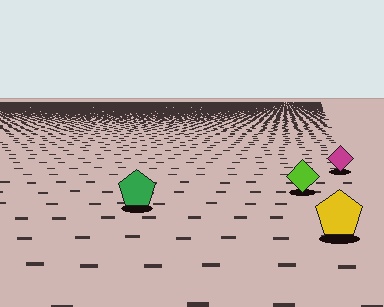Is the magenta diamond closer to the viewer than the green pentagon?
No. The green pentagon is closer — you can tell from the texture gradient: the ground texture is coarser near it.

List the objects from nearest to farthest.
From nearest to farthest: the yellow pentagon, the green pentagon, the lime diamond, the magenta diamond.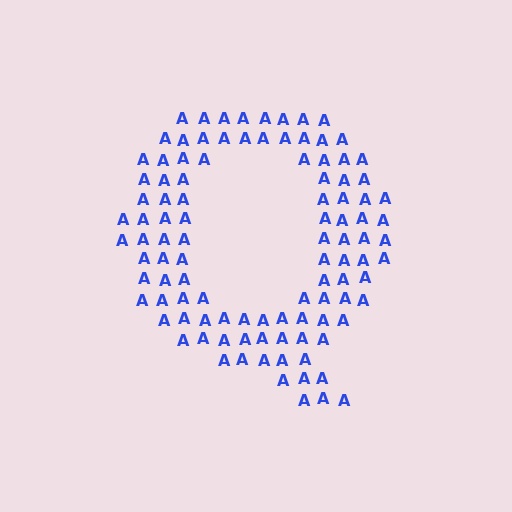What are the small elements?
The small elements are letter A's.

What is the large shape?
The large shape is the letter Q.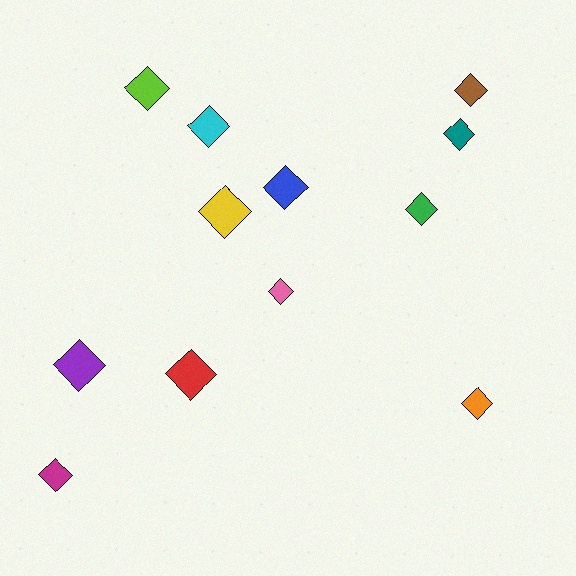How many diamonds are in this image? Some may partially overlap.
There are 12 diamonds.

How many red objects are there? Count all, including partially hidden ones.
There is 1 red object.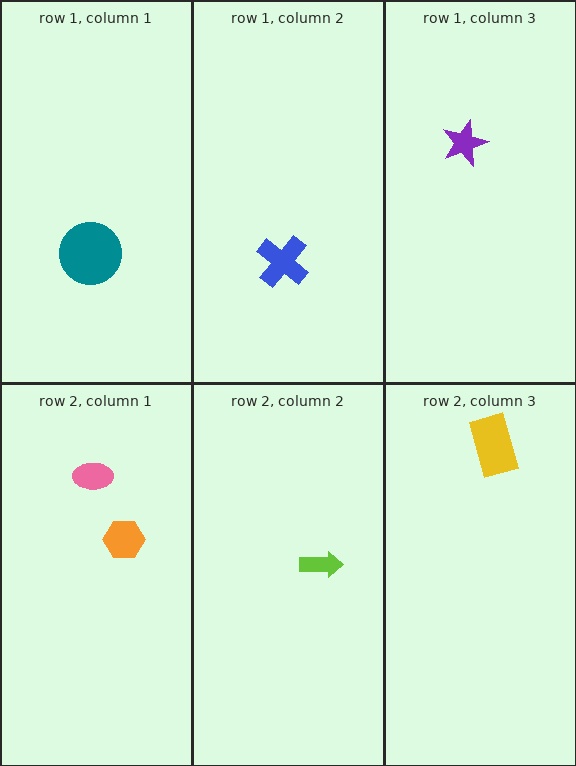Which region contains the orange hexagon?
The row 2, column 1 region.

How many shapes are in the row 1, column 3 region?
1.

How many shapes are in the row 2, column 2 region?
1.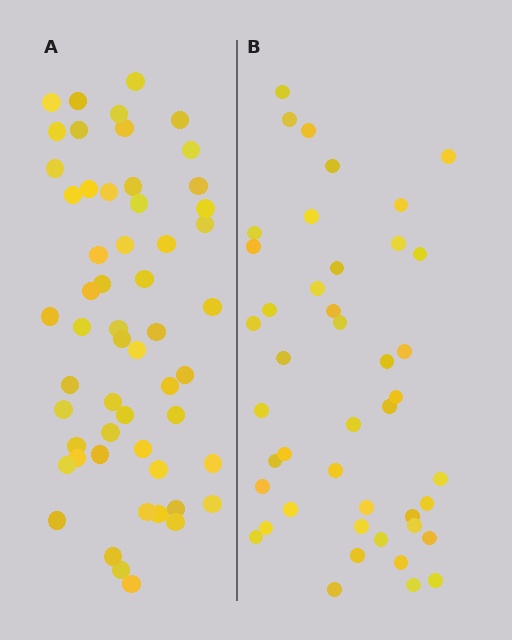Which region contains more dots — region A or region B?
Region A (the left region) has more dots.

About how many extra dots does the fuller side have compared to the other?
Region A has roughly 12 or so more dots than region B.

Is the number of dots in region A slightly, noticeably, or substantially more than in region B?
Region A has noticeably more, but not dramatically so. The ratio is roughly 1.2 to 1.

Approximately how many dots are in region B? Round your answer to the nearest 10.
About 40 dots. (The exact count is 44, which rounds to 40.)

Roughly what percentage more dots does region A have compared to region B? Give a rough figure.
About 25% more.